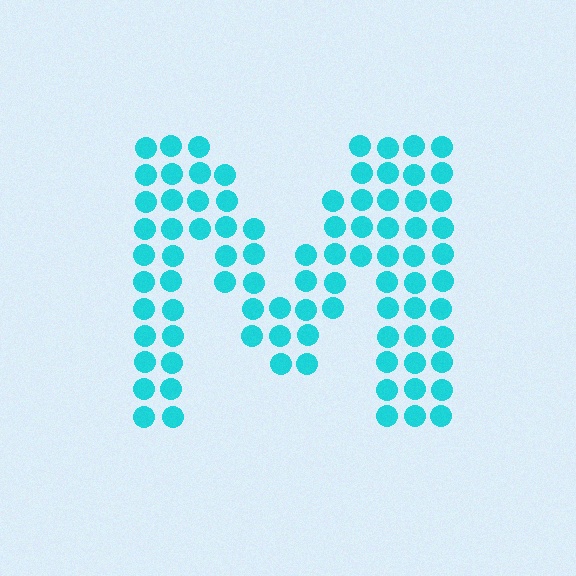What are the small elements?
The small elements are circles.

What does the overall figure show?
The overall figure shows the letter M.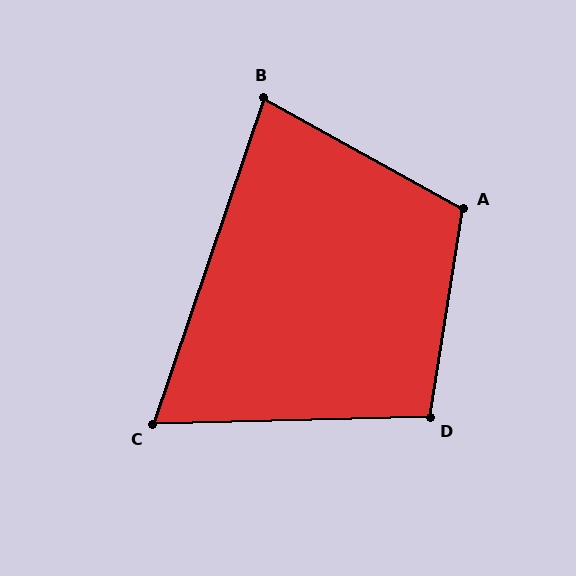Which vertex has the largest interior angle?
A, at approximately 110 degrees.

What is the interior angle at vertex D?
Approximately 100 degrees (obtuse).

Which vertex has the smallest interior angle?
C, at approximately 70 degrees.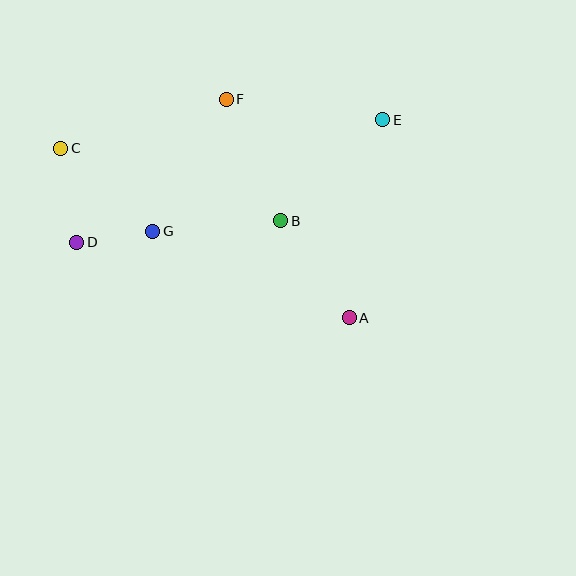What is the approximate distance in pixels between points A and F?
The distance between A and F is approximately 251 pixels.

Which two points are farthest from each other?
Points A and C are farthest from each other.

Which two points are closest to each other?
Points D and G are closest to each other.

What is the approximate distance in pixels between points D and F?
The distance between D and F is approximately 207 pixels.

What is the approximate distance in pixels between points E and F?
The distance between E and F is approximately 158 pixels.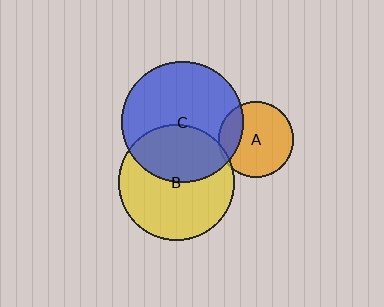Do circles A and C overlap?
Yes.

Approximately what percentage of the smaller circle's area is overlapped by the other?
Approximately 20%.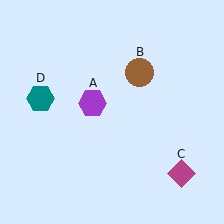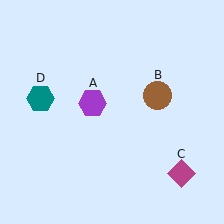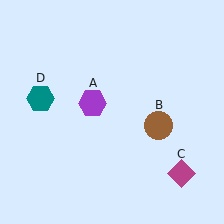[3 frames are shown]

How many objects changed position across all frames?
1 object changed position: brown circle (object B).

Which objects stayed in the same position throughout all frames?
Purple hexagon (object A) and magenta diamond (object C) and teal hexagon (object D) remained stationary.